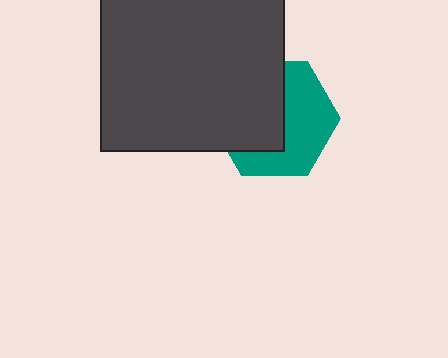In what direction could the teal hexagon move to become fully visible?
The teal hexagon could move toward the lower-right. That would shift it out from behind the dark gray square entirely.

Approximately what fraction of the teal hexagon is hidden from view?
Roughly 50% of the teal hexagon is hidden behind the dark gray square.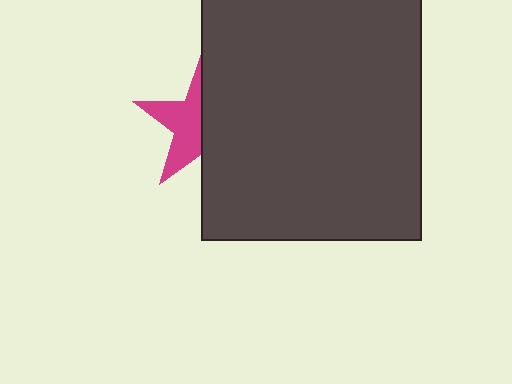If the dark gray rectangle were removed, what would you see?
You would see the complete magenta star.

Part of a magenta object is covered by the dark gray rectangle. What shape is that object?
It is a star.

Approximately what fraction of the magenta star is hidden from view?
Roughly 52% of the magenta star is hidden behind the dark gray rectangle.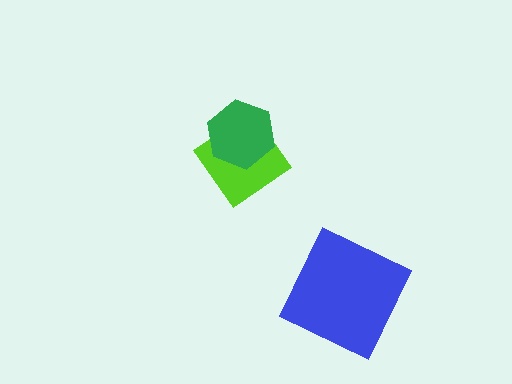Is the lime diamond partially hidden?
Yes, it is partially covered by another shape.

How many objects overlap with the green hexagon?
1 object overlaps with the green hexagon.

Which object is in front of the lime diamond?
The green hexagon is in front of the lime diamond.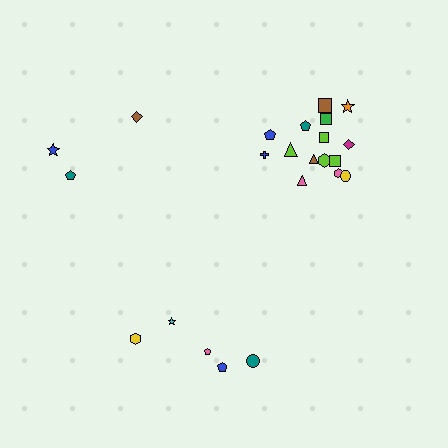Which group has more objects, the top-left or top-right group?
The top-right group.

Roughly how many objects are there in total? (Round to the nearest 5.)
Roughly 25 objects in total.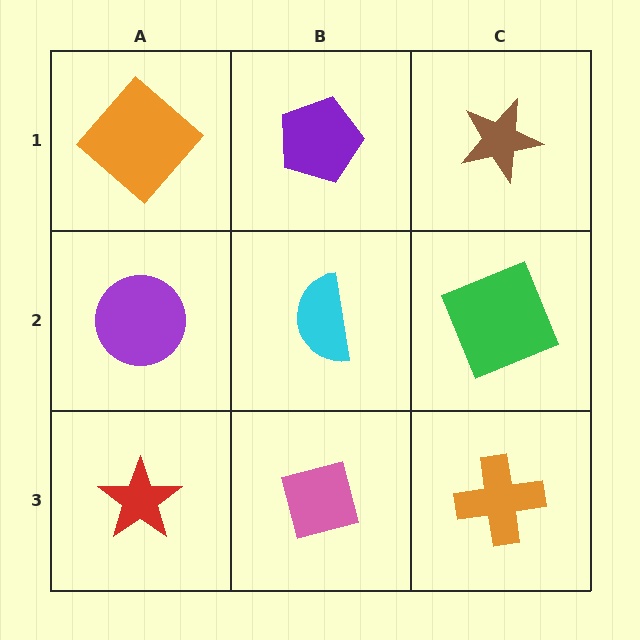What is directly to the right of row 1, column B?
A brown star.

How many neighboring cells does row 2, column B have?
4.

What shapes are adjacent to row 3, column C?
A green square (row 2, column C), a pink square (row 3, column B).